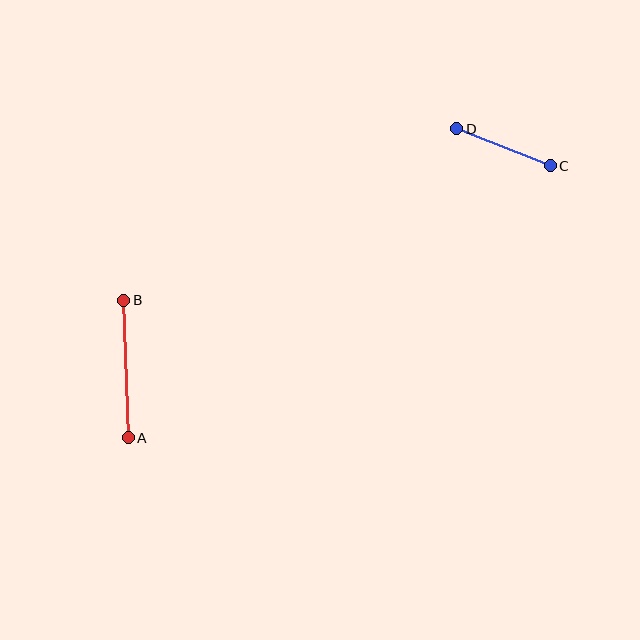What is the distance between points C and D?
The distance is approximately 100 pixels.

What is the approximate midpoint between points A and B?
The midpoint is at approximately (126, 369) pixels.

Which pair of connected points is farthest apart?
Points A and B are farthest apart.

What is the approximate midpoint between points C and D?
The midpoint is at approximately (503, 147) pixels.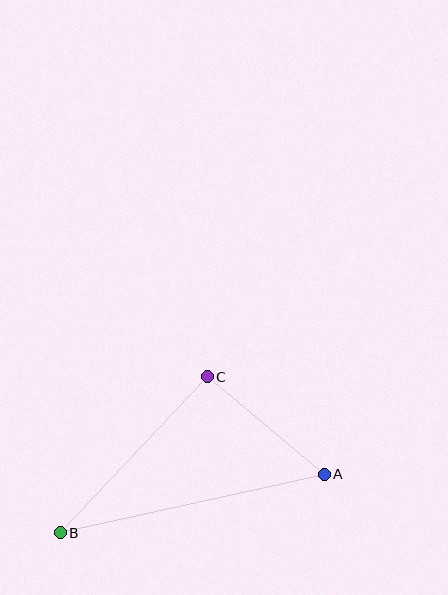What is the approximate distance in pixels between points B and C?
The distance between B and C is approximately 214 pixels.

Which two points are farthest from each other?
Points A and B are farthest from each other.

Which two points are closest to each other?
Points A and C are closest to each other.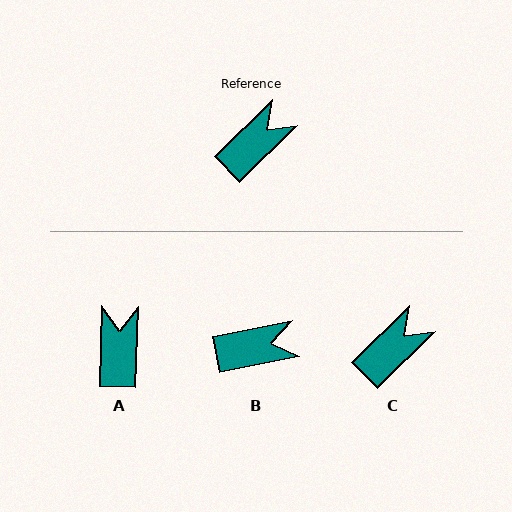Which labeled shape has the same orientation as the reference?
C.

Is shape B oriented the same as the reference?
No, it is off by about 33 degrees.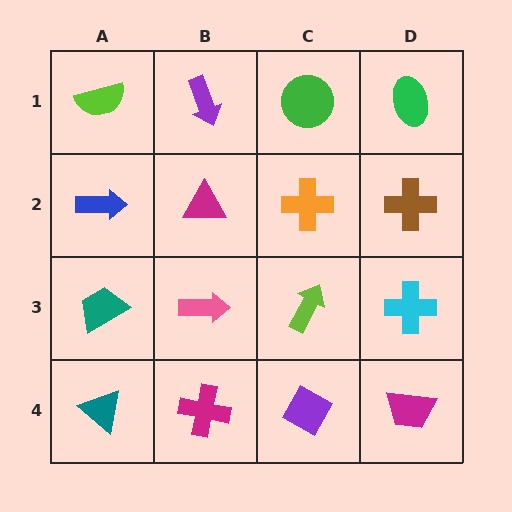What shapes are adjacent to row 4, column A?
A teal trapezoid (row 3, column A), a magenta cross (row 4, column B).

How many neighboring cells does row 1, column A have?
2.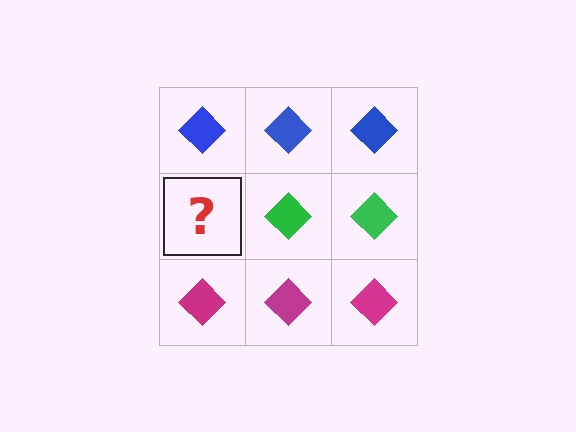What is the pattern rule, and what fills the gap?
The rule is that each row has a consistent color. The gap should be filled with a green diamond.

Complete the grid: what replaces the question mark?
The question mark should be replaced with a green diamond.